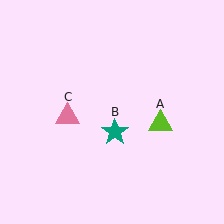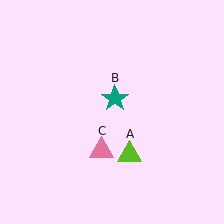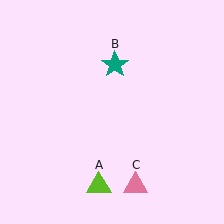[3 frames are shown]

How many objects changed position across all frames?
3 objects changed position: lime triangle (object A), teal star (object B), pink triangle (object C).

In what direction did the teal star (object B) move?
The teal star (object B) moved up.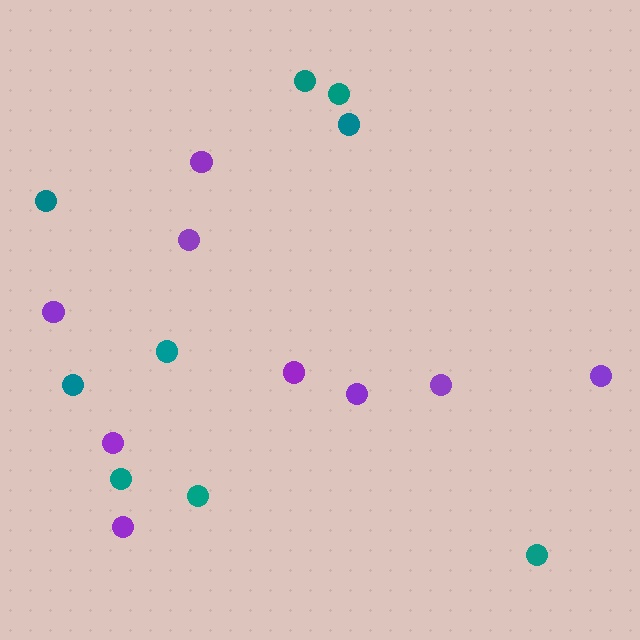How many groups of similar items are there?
There are 2 groups: one group of purple circles (9) and one group of teal circles (9).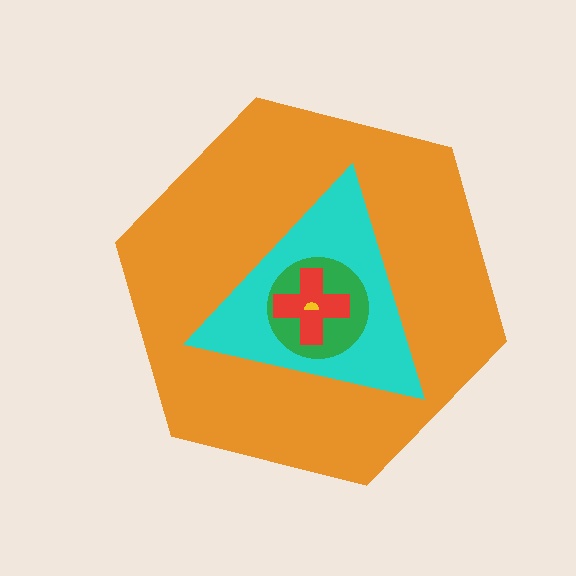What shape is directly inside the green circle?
The red cross.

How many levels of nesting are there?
5.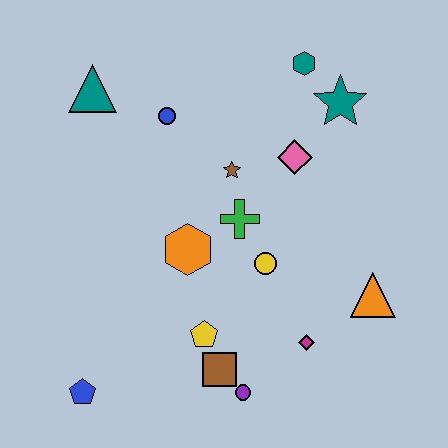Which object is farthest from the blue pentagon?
The teal hexagon is farthest from the blue pentagon.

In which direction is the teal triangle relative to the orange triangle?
The teal triangle is to the left of the orange triangle.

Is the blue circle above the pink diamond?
Yes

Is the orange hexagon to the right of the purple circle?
No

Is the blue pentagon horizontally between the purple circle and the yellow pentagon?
No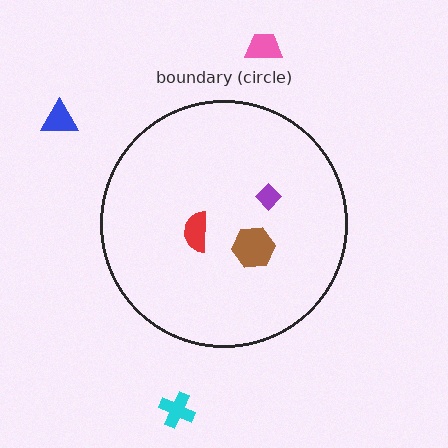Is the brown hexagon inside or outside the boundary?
Inside.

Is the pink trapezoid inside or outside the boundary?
Outside.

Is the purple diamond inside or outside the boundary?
Inside.